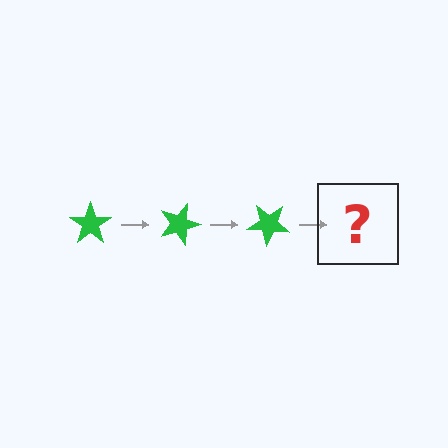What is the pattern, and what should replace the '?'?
The pattern is that the star rotates 20 degrees each step. The '?' should be a green star rotated 60 degrees.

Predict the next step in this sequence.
The next step is a green star rotated 60 degrees.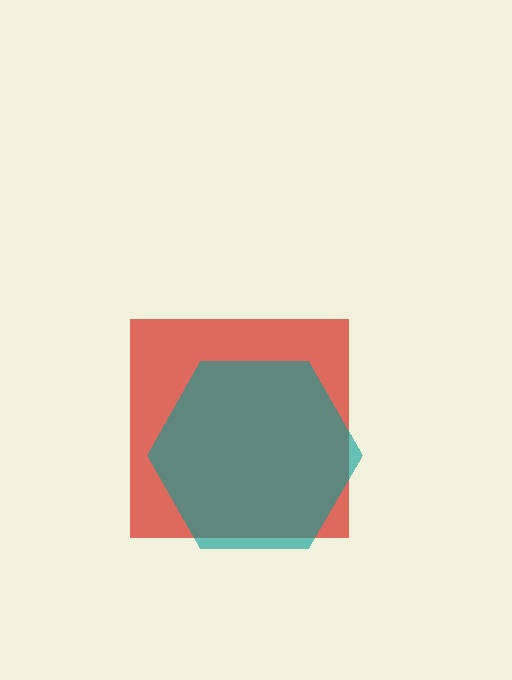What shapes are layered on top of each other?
The layered shapes are: a red square, a teal hexagon.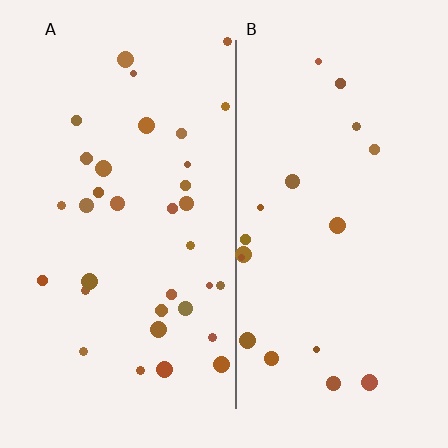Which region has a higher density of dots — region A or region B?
A (the left).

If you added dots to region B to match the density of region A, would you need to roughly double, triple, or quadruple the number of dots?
Approximately double.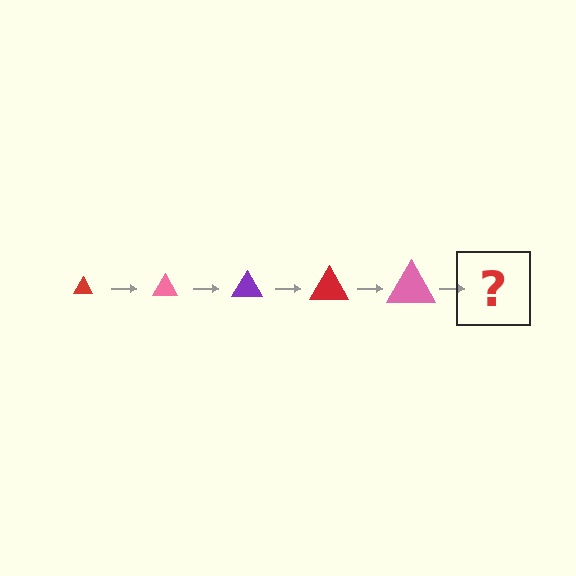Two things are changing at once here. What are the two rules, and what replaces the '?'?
The two rules are that the triangle grows larger each step and the color cycles through red, pink, and purple. The '?' should be a purple triangle, larger than the previous one.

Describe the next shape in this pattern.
It should be a purple triangle, larger than the previous one.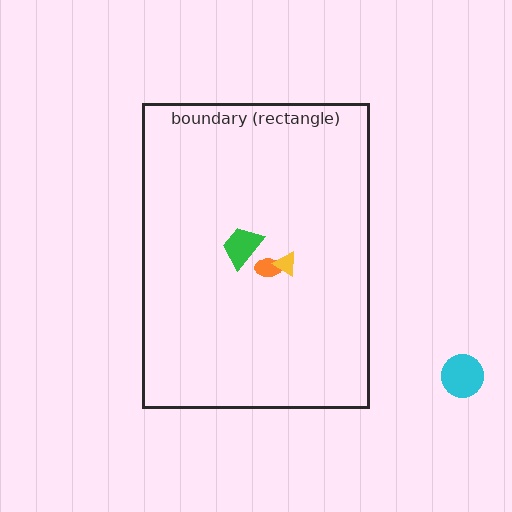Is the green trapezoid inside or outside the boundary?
Inside.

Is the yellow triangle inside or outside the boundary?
Inside.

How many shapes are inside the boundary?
3 inside, 1 outside.